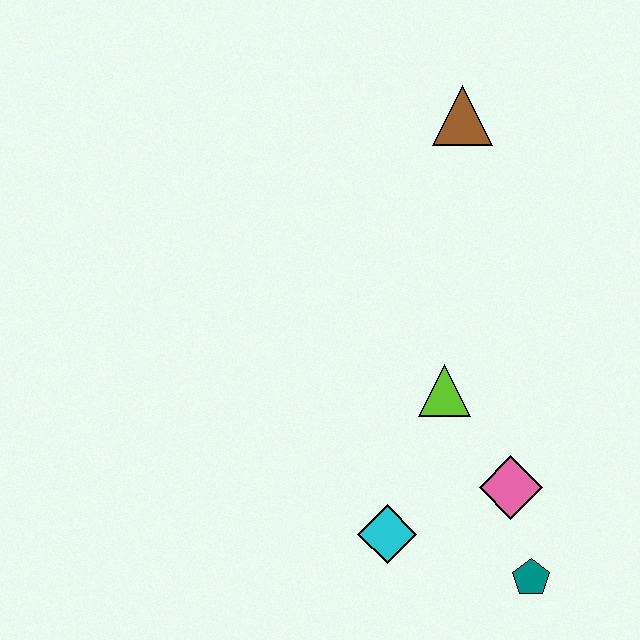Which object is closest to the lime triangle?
The pink diamond is closest to the lime triangle.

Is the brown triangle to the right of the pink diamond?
No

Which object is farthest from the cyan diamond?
The brown triangle is farthest from the cyan diamond.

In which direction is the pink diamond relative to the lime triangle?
The pink diamond is below the lime triangle.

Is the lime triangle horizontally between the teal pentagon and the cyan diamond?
Yes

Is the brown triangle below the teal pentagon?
No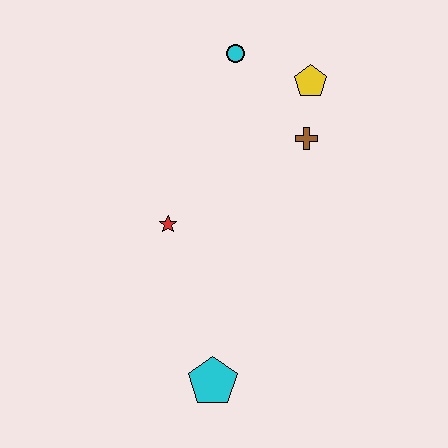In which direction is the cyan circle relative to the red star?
The cyan circle is above the red star.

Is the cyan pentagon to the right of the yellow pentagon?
No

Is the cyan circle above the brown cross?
Yes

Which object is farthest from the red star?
The yellow pentagon is farthest from the red star.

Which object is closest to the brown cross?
The yellow pentagon is closest to the brown cross.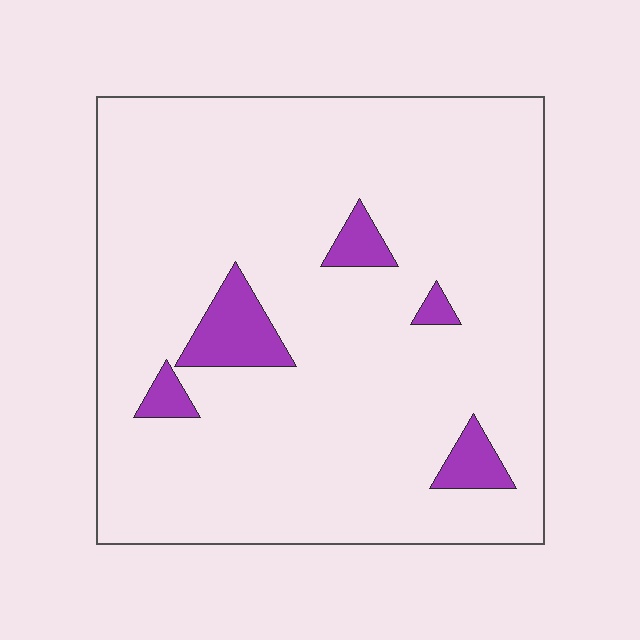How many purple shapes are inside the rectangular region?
5.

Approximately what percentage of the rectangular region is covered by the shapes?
Approximately 10%.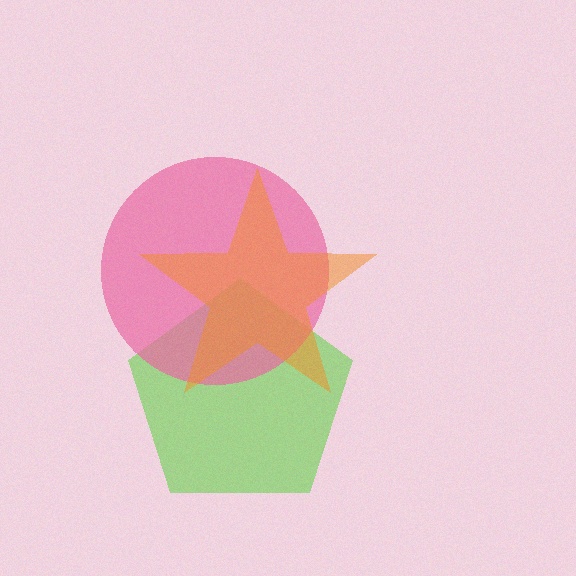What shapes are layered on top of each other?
The layered shapes are: a lime pentagon, a pink circle, an orange star.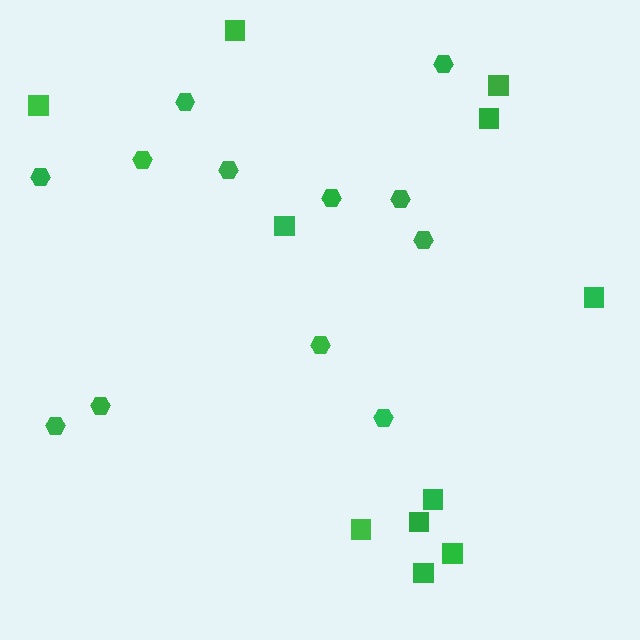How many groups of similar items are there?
There are 2 groups: one group of hexagons (12) and one group of squares (11).